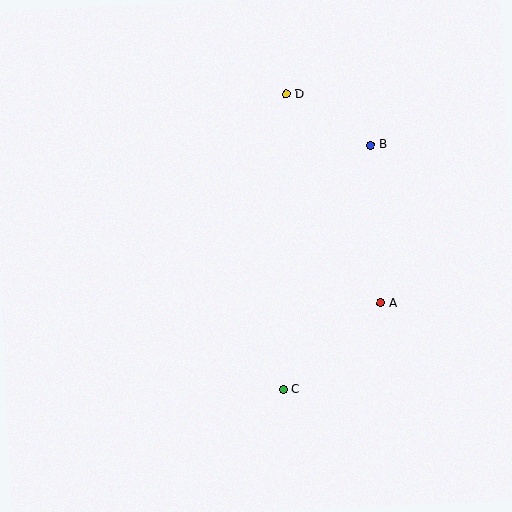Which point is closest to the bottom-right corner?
Point A is closest to the bottom-right corner.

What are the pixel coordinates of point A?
Point A is at (381, 303).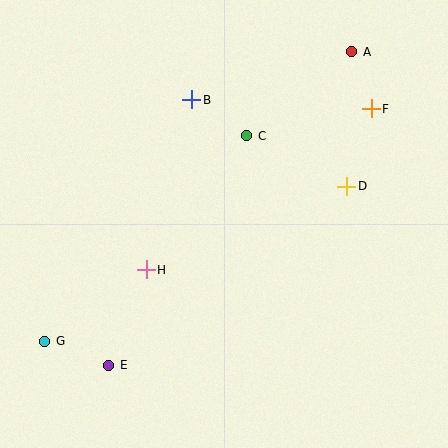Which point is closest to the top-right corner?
Point A is closest to the top-right corner.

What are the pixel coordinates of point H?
Point H is at (146, 270).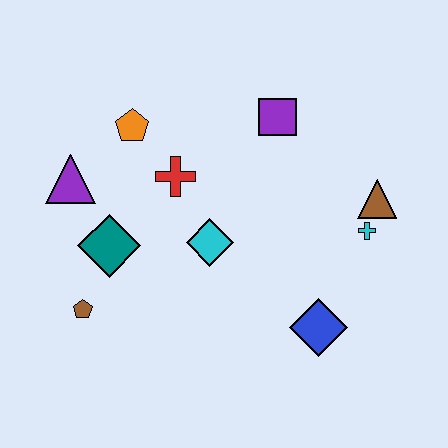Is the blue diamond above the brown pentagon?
No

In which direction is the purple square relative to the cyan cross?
The purple square is above the cyan cross.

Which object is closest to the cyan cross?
The brown triangle is closest to the cyan cross.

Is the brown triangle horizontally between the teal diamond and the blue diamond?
No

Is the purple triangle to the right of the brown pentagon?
No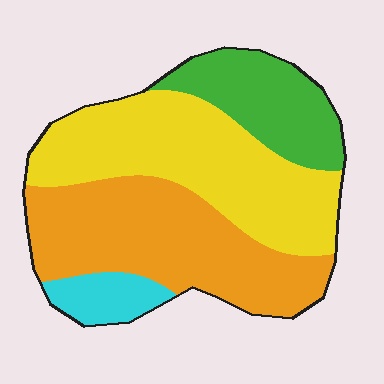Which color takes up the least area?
Cyan, at roughly 5%.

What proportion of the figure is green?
Green takes up about one sixth (1/6) of the figure.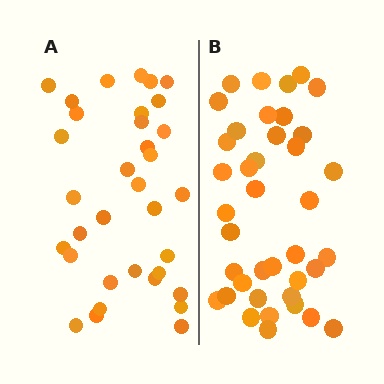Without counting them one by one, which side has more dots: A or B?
Region B (the right region) has more dots.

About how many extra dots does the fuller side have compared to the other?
Region B has about 5 more dots than region A.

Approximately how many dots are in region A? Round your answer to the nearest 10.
About 30 dots. (The exact count is 34, which rounds to 30.)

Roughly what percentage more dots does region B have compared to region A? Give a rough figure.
About 15% more.